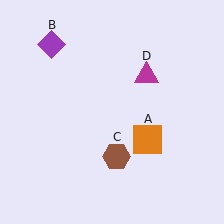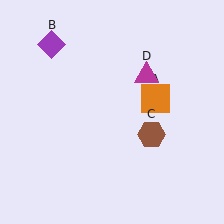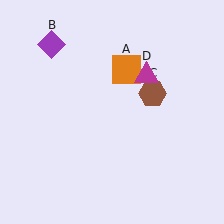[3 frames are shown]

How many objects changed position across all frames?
2 objects changed position: orange square (object A), brown hexagon (object C).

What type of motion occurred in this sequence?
The orange square (object A), brown hexagon (object C) rotated counterclockwise around the center of the scene.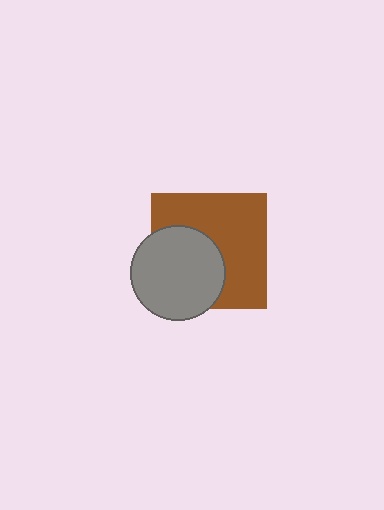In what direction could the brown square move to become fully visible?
The brown square could move toward the upper-right. That would shift it out from behind the gray circle entirely.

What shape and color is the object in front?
The object in front is a gray circle.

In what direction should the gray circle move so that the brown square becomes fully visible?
The gray circle should move toward the lower-left. That is the shortest direction to clear the overlap and leave the brown square fully visible.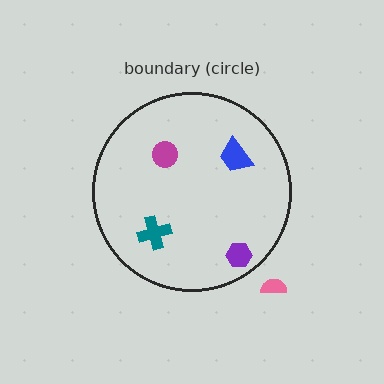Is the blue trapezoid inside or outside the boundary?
Inside.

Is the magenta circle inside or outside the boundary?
Inside.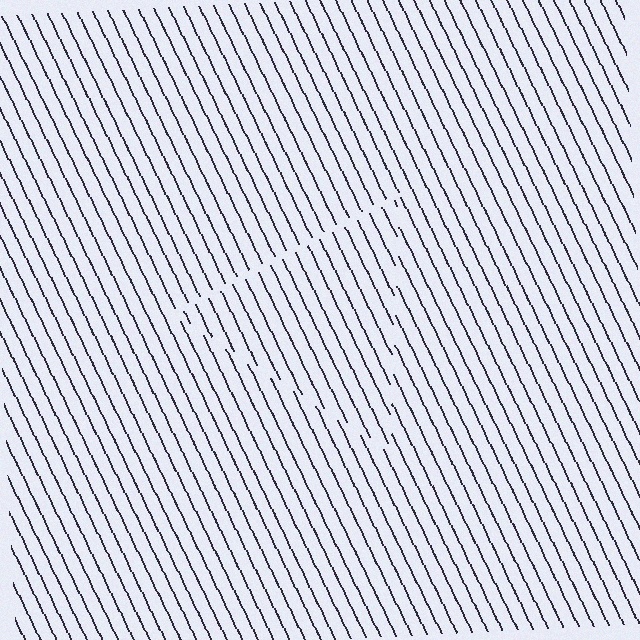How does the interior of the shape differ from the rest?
The interior of the shape contains the same grating, shifted by half a period — the contour is defined by the phase discontinuity where line-ends from the inner and outer gratings abut.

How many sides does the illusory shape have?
3 sides — the line-ends trace a triangle.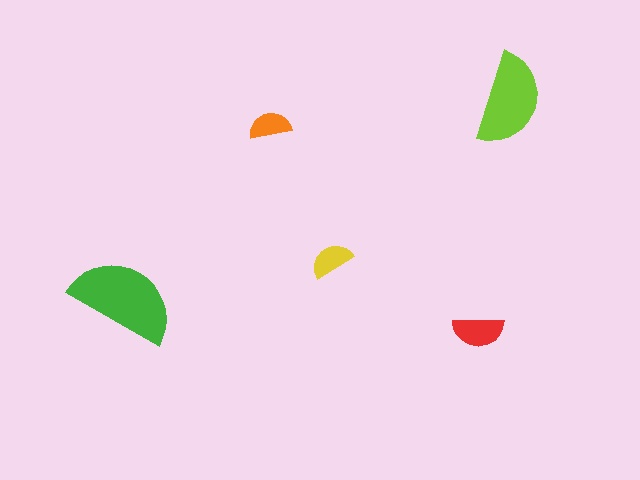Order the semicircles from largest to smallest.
the green one, the lime one, the red one, the yellow one, the orange one.